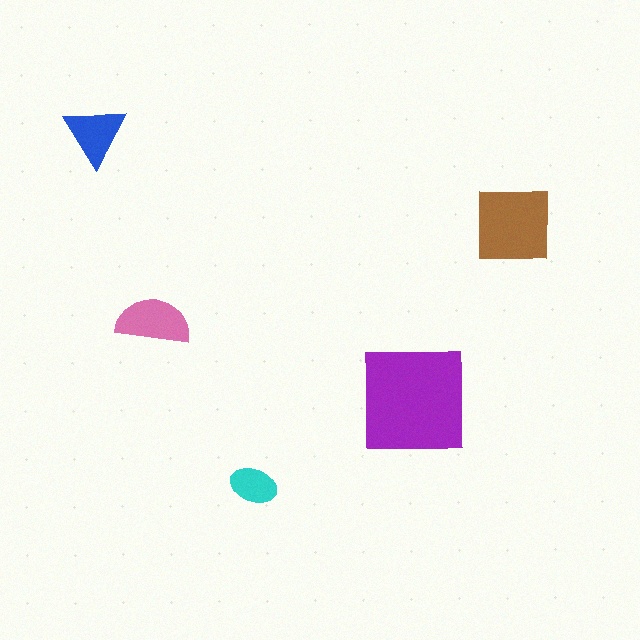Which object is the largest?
The purple square.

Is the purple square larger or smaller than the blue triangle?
Larger.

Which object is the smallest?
The cyan ellipse.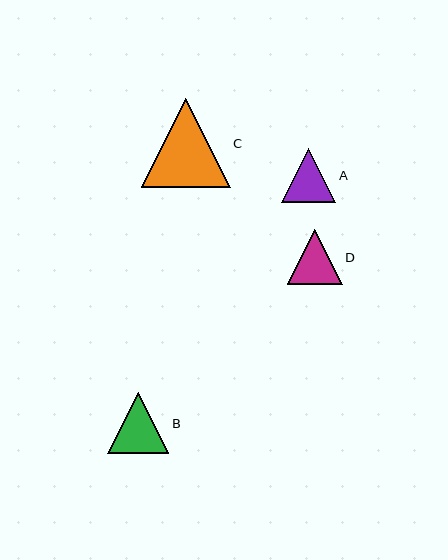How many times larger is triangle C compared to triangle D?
Triangle C is approximately 1.6 times the size of triangle D.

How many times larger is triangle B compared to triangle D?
Triangle B is approximately 1.1 times the size of triangle D.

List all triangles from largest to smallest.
From largest to smallest: C, B, D, A.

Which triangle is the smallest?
Triangle A is the smallest with a size of approximately 55 pixels.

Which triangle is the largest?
Triangle C is the largest with a size of approximately 89 pixels.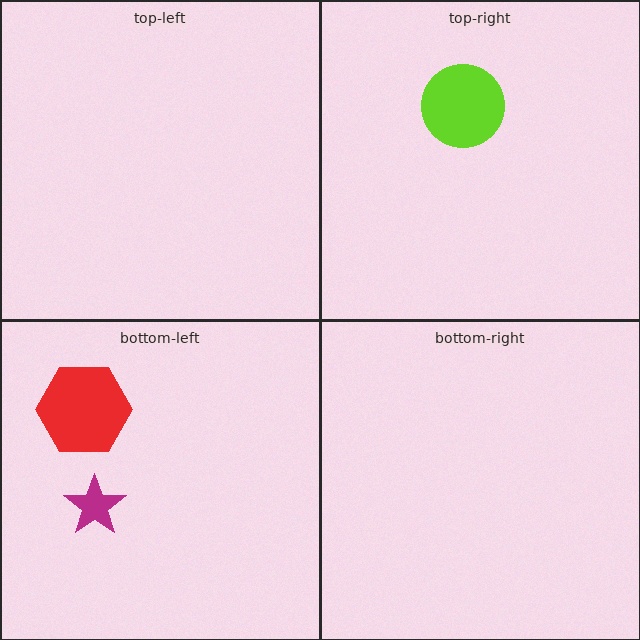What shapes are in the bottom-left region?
The magenta star, the red hexagon.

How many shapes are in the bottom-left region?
2.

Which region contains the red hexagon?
The bottom-left region.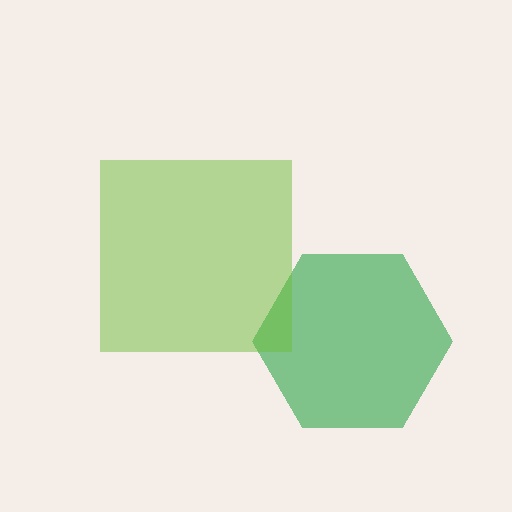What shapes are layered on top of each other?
The layered shapes are: a green hexagon, a lime square.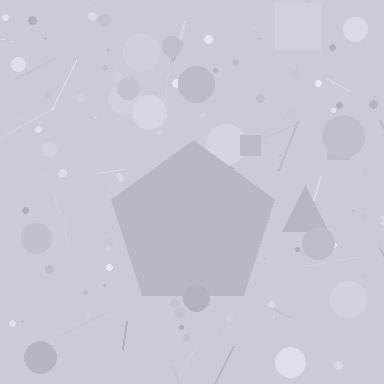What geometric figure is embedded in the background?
A pentagon is embedded in the background.